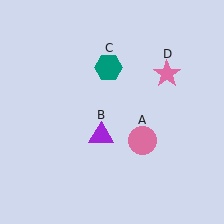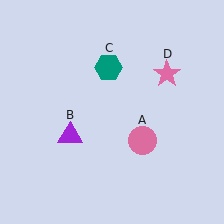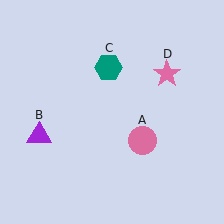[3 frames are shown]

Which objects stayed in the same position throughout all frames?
Pink circle (object A) and teal hexagon (object C) and pink star (object D) remained stationary.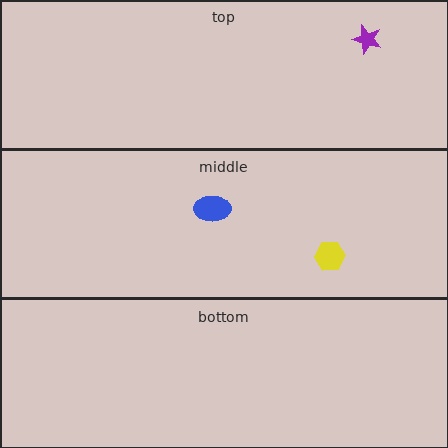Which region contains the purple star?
The top region.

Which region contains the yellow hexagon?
The middle region.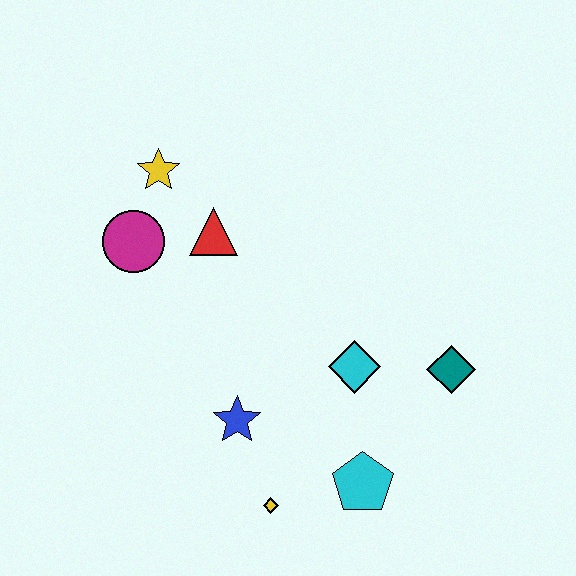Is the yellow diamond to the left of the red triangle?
No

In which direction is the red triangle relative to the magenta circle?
The red triangle is to the right of the magenta circle.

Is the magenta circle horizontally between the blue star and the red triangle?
No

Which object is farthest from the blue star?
The yellow star is farthest from the blue star.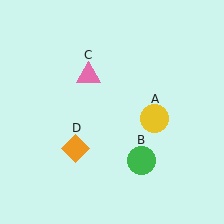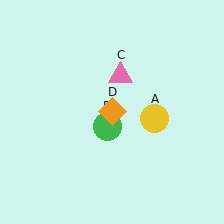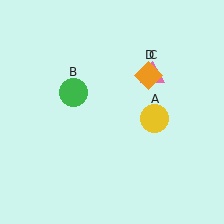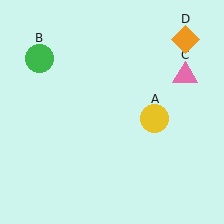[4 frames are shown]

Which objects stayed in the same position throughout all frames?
Yellow circle (object A) remained stationary.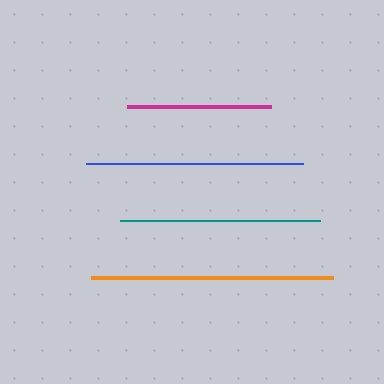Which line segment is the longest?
The orange line is the longest at approximately 241 pixels.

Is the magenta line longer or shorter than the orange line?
The orange line is longer than the magenta line.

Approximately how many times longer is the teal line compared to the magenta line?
The teal line is approximately 1.4 times the length of the magenta line.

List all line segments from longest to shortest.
From longest to shortest: orange, blue, teal, magenta.